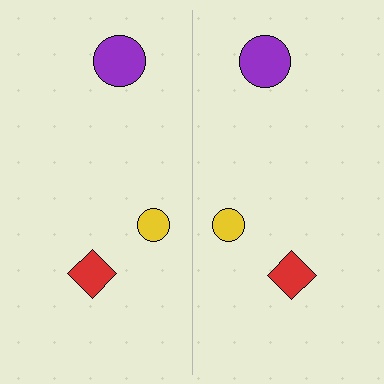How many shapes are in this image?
There are 6 shapes in this image.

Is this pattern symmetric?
Yes, this pattern has bilateral (reflection) symmetry.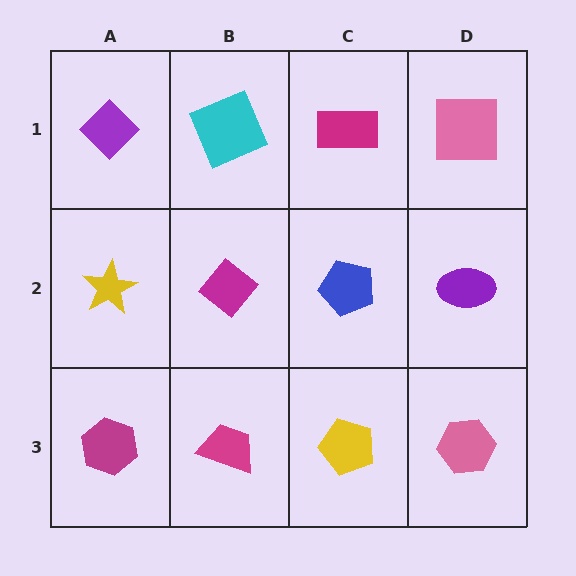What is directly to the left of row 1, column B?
A purple diamond.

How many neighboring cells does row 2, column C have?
4.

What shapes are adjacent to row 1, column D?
A purple ellipse (row 2, column D), a magenta rectangle (row 1, column C).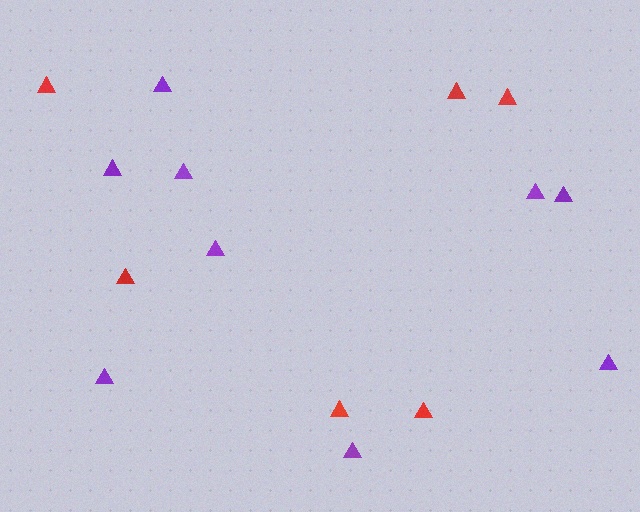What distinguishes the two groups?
There are 2 groups: one group of purple triangles (9) and one group of red triangles (6).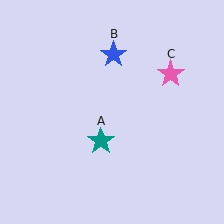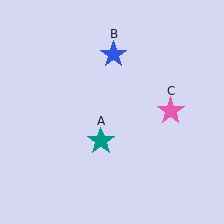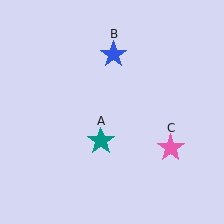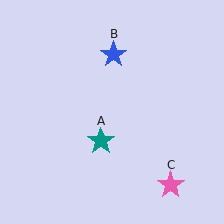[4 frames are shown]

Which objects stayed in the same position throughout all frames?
Teal star (object A) and blue star (object B) remained stationary.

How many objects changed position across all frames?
1 object changed position: pink star (object C).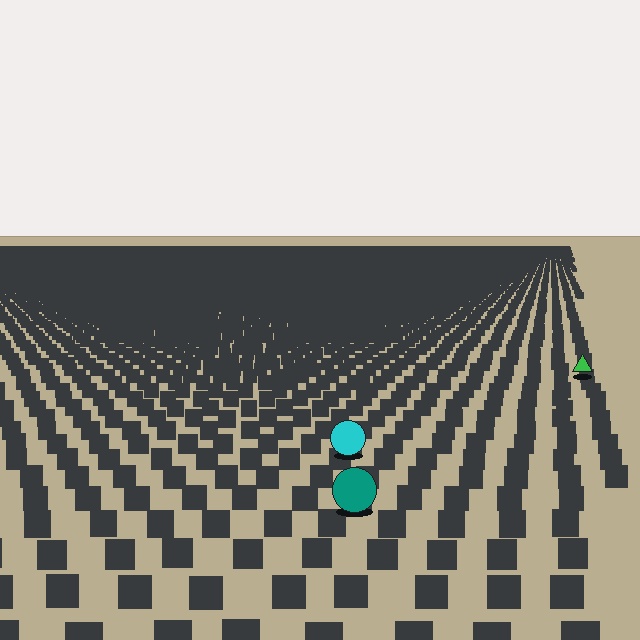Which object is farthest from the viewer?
The green triangle is farthest from the viewer. It appears smaller and the ground texture around it is denser.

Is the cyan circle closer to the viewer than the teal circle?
No. The teal circle is closer — you can tell from the texture gradient: the ground texture is coarser near it.